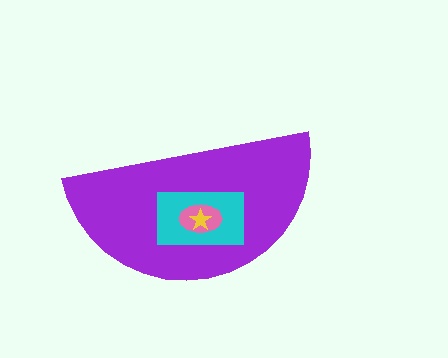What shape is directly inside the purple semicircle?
The cyan rectangle.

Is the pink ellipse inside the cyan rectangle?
Yes.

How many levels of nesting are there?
4.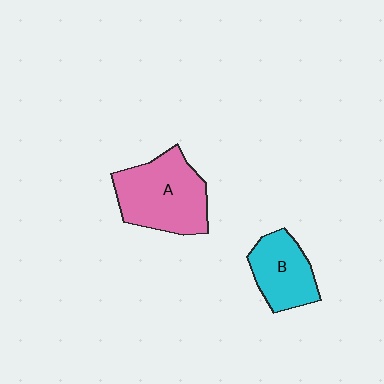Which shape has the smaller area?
Shape B (cyan).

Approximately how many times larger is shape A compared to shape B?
Approximately 1.5 times.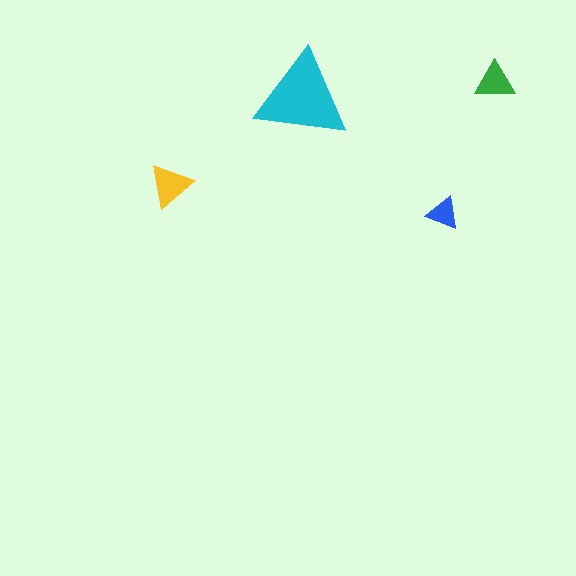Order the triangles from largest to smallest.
the cyan one, the yellow one, the green one, the blue one.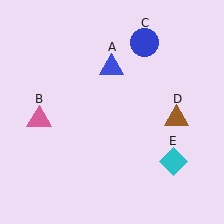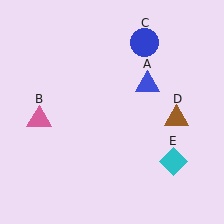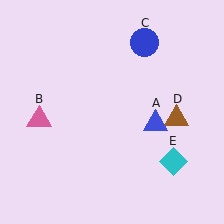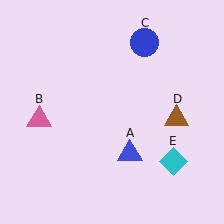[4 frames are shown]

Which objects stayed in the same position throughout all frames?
Pink triangle (object B) and blue circle (object C) and brown triangle (object D) and cyan diamond (object E) remained stationary.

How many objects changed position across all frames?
1 object changed position: blue triangle (object A).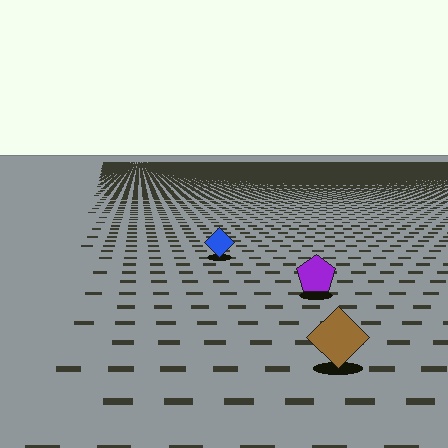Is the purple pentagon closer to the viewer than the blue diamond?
Yes. The purple pentagon is closer — you can tell from the texture gradient: the ground texture is coarser near it.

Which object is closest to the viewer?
The brown diamond is closest. The texture marks near it are larger and more spread out.